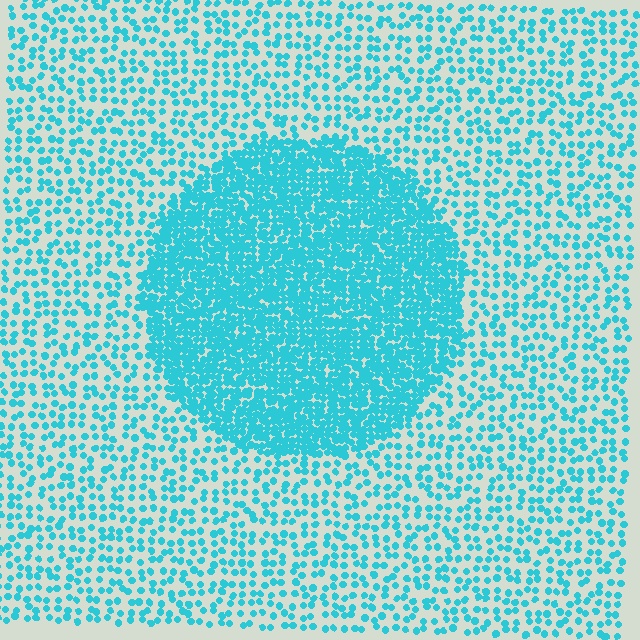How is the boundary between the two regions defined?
The boundary is defined by a change in element density (approximately 2.8x ratio). All elements are the same color, size, and shape.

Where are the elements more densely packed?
The elements are more densely packed inside the circle boundary.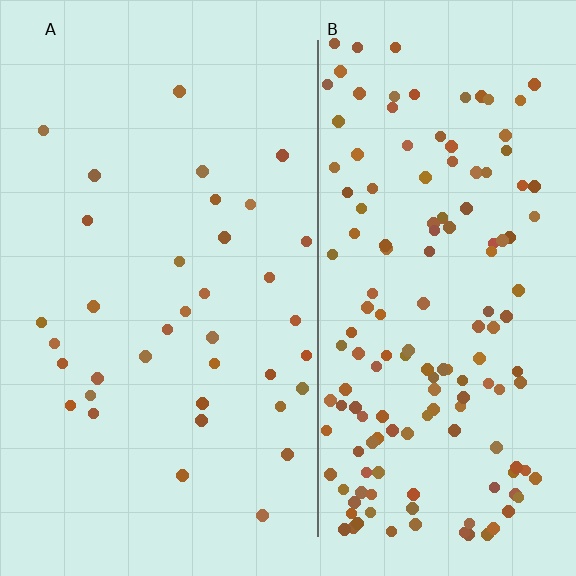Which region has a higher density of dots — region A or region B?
B (the right).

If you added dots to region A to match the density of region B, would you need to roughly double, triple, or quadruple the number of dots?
Approximately quadruple.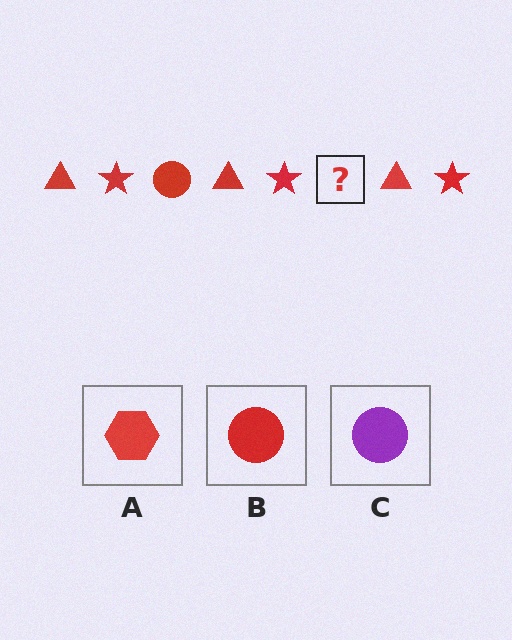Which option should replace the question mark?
Option B.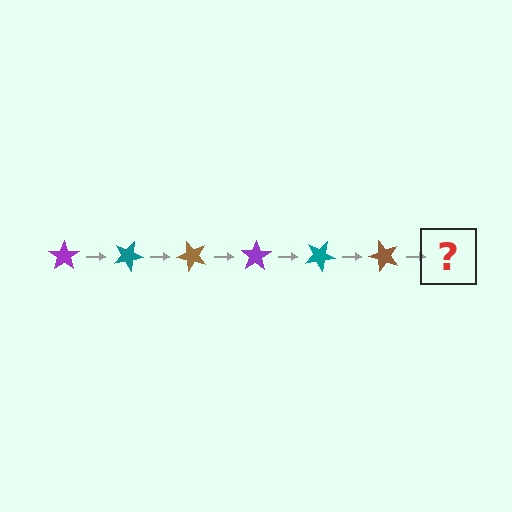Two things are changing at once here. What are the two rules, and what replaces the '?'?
The two rules are that it rotates 25 degrees each step and the color cycles through purple, teal, and brown. The '?' should be a purple star, rotated 150 degrees from the start.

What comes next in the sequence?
The next element should be a purple star, rotated 150 degrees from the start.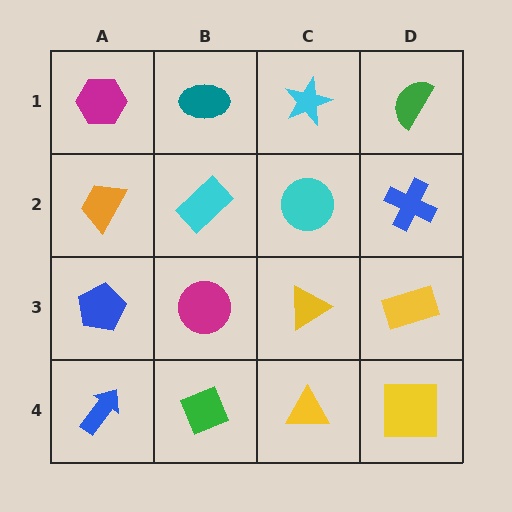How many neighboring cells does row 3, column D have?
3.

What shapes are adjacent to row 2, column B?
A teal ellipse (row 1, column B), a magenta circle (row 3, column B), an orange trapezoid (row 2, column A), a cyan circle (row 2, column C).